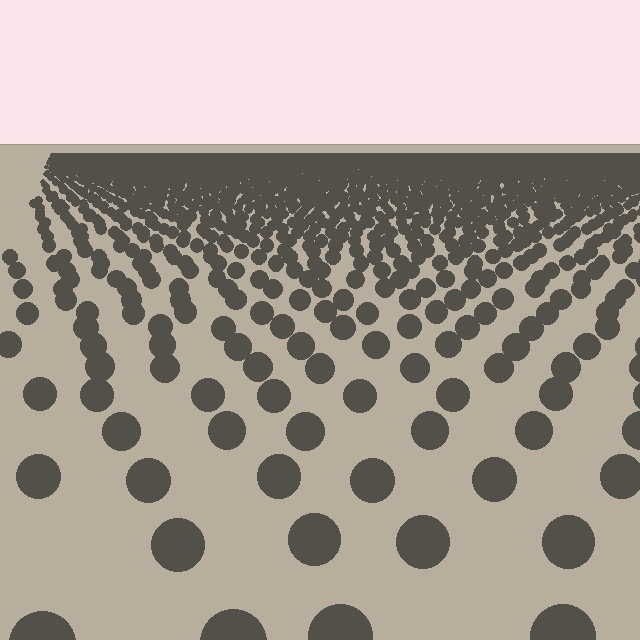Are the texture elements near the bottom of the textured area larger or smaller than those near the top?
Larger. Near the bottom, elements are closer to the viewer and appear at a bigger on-screen size.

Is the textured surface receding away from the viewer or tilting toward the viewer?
The surface is receding away from the viewer. Texture elements get smaller and denser toward the top.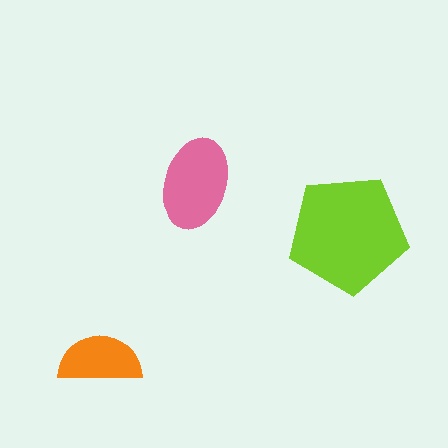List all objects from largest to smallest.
The lime pentagon, the pink ellipse, the orange semicircle.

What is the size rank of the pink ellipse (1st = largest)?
2nd.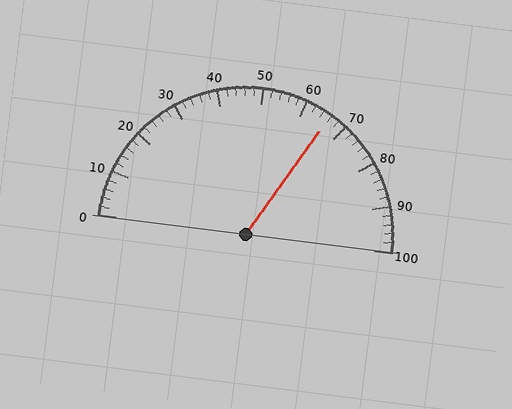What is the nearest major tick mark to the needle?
The nearest major tick mark is 70.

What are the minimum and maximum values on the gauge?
The gauge ranges from 0 to 100.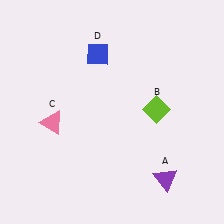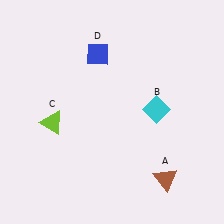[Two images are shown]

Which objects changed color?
A changed from purple to brown. B changed from lime to cyan. C changed from pink to lime.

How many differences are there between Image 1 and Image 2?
There are 3 differences between the two images.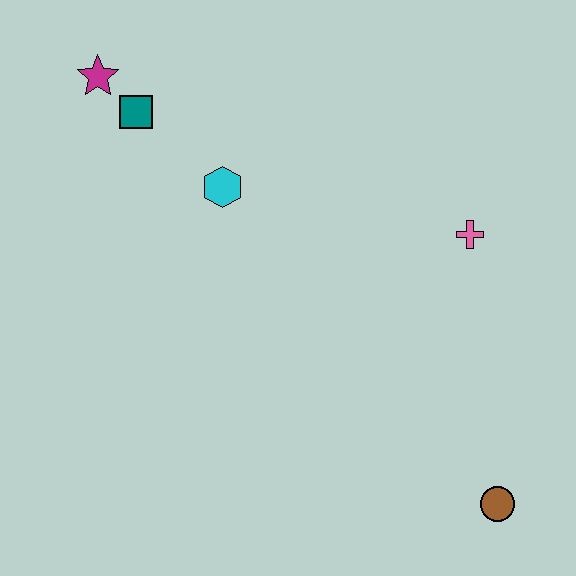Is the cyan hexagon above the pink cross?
Yes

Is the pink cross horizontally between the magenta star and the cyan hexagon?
No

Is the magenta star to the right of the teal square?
No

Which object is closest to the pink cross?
The cyan hexagon is closest to the pink cross.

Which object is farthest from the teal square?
The brown circle is farthest from the teal square.